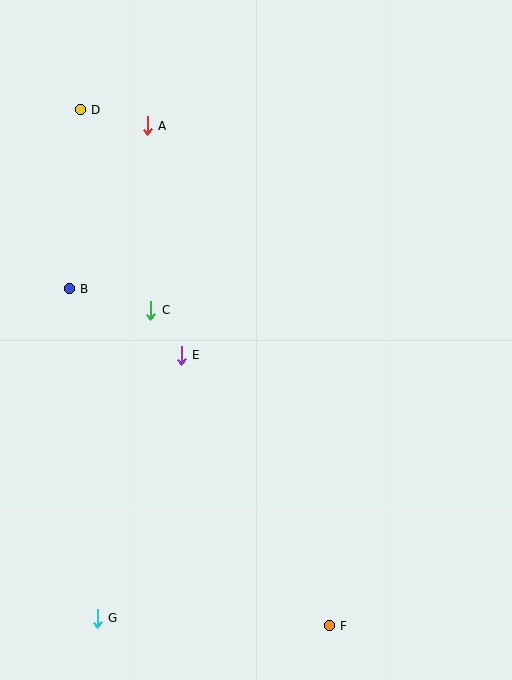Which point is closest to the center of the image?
Point E at (181, 355) is closest to the center.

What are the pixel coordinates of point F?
Point F is at (329, 626).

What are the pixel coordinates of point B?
Point B is at (69, 289).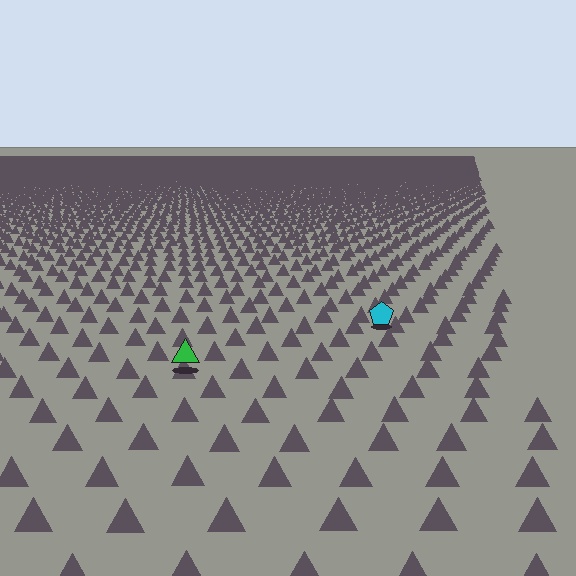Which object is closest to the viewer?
The green triangle is closest. The texture marks near it are larger and more spread out.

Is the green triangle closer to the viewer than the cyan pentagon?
Yes. The green triangle is closer — you can tell from the texture gradient: the ground texture is coarser near it.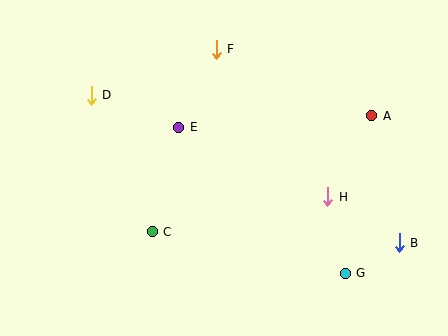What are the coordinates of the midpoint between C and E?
The midpoint between C and E is at (165, 179).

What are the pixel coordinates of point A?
Point A is at (372, 116).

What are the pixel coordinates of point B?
Point B is at (399, 243).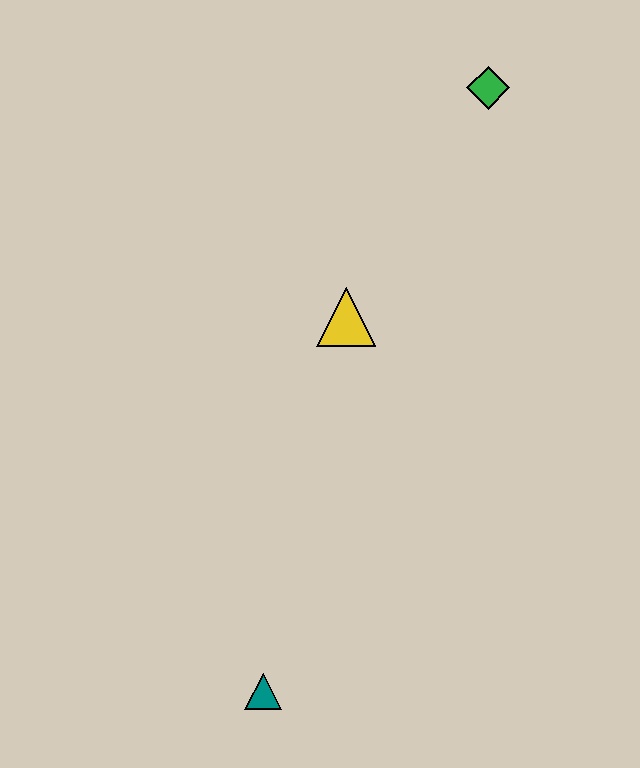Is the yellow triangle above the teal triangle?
Yes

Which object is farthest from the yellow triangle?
The teal triangle is farthest from the yellow triangle.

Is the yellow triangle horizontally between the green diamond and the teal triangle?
Yes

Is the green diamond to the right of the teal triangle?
Yes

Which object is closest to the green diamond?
The yellow triangle is closest to the green diamond.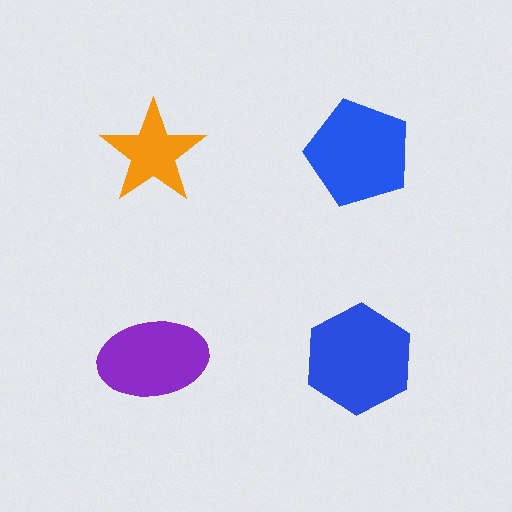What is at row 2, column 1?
A purple ellipse.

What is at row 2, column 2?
A blue hexagon.